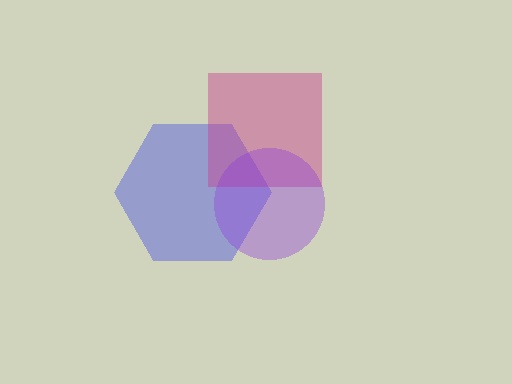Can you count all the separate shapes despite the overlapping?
Yes, there are 3 separate shapes.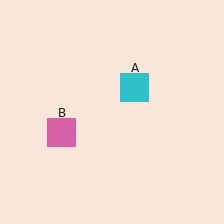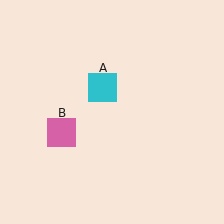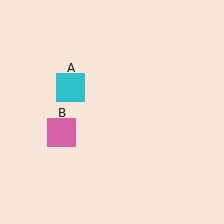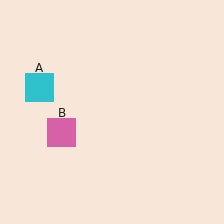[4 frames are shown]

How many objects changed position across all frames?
1 object changed position: cyan square (object A).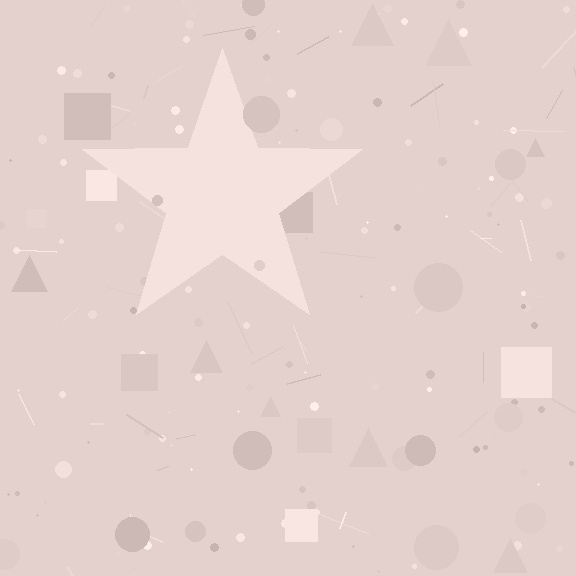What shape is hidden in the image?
A star is hidden in the image.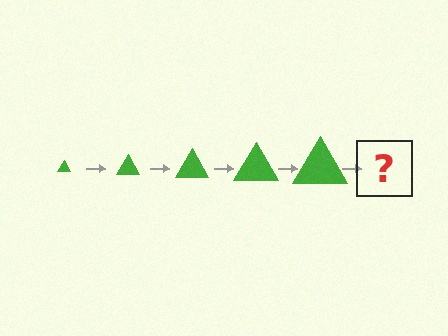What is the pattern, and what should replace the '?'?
The pattern is that the triangle gets progressively larger each step. The '?' should be a green triangle, larger than the previous one.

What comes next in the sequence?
The next element should be a green triangle, larger than the previous one.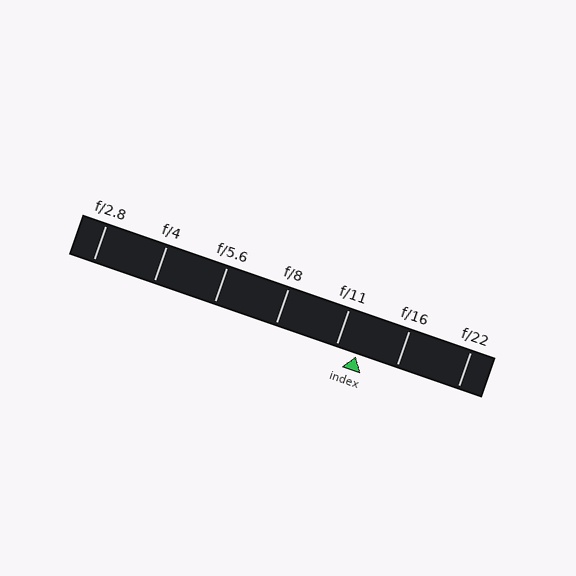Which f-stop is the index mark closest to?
The index mark is closest to f/11.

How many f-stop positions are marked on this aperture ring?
There are 7 f-stop positions marked.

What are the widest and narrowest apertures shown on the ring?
The widest aperture shown is f/2.8 and the narrowest is f/22.